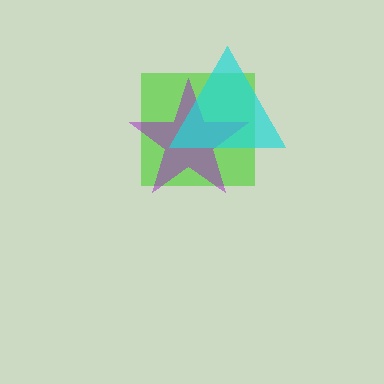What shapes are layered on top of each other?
The layered shapes are: a lime square, a purple star, a cyan triangle.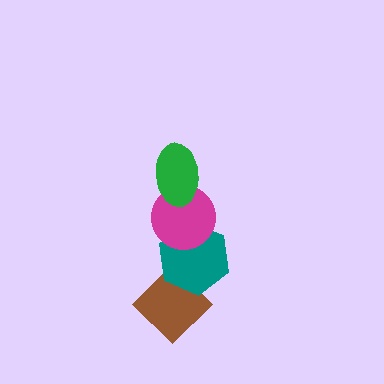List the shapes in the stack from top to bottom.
From top to bottom: the green ellipse, the magenta circle, the teal hexagon, the brown diamond.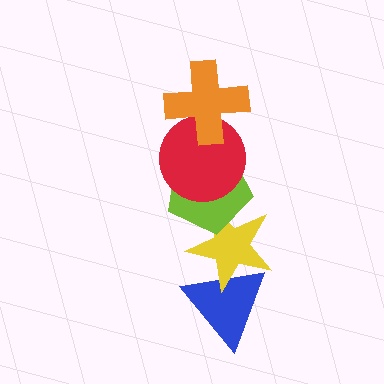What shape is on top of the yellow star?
The lime pentagon is on top of the yellow star.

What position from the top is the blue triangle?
The blue triangle is 5th from the top.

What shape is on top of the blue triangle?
The yellow star is on top of the blue triangle.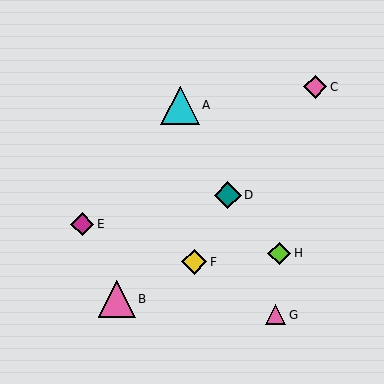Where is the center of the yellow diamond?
The center of the yellow diamond is at (194, 262).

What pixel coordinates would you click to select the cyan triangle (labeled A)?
Click at (180, 105) to select the cyan triangle A.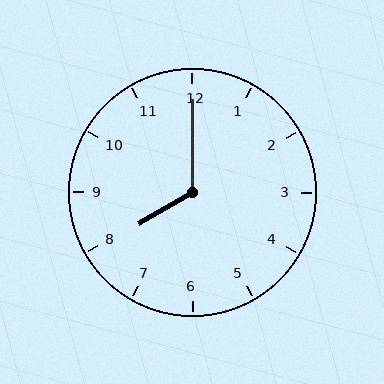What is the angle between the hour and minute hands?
Approximately 120 degrees.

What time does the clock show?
8:00.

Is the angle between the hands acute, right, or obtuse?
It is obtuse.